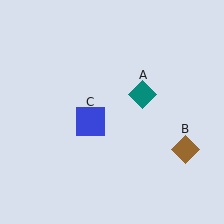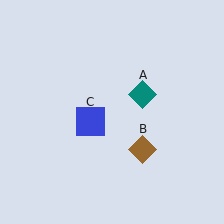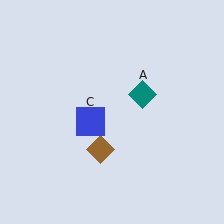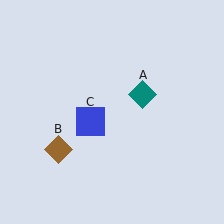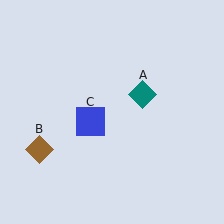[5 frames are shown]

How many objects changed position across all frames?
1 object changed position: brown diamond (object B).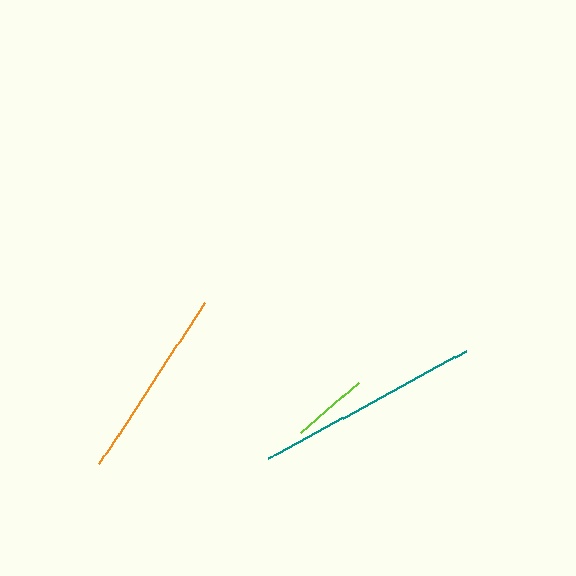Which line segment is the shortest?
The lime line is the shortest at approximately 78 pixels.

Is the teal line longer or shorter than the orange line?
The teal line is longer than the orange line.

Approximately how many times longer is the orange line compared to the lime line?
The orange line is approximately 2.5 times the length of the lime line.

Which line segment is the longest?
The teal line is the longest at approximately 226 pixels.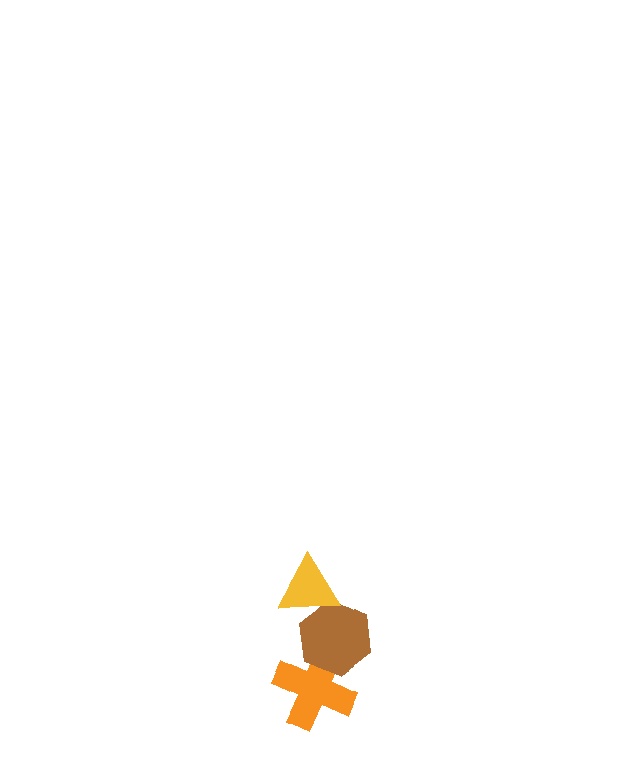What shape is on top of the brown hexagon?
The yellow triangle is on top of the brown hexagon.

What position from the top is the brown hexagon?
The brown hexagon is 2nd from the top.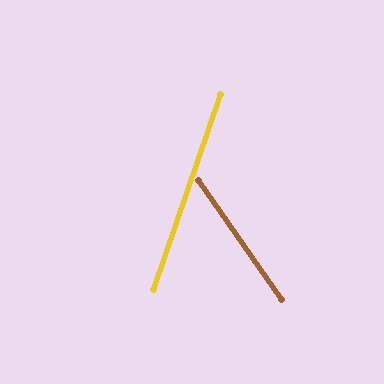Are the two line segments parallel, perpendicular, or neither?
Neither parallel nor perpendicular — they differ by about 54°.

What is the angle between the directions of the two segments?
Approximately 54 degrees.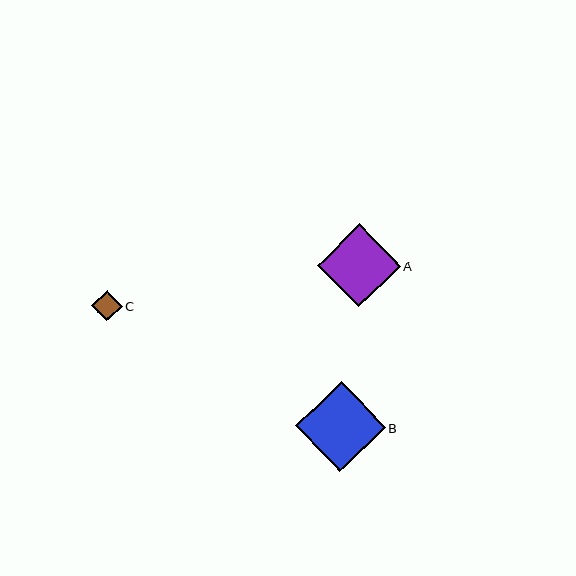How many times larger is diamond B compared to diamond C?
Diamond B is approximately 2.9 times the size of diamond C.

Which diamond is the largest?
Diamond B is the largest with a size of approximately 90 pixels.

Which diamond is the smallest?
Diamond C is the smallest with a size of approximately 31 pixels.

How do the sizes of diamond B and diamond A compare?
Diamond B and diamond A are approximately the same size.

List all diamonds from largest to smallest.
From largest to smallest: B, A, C.